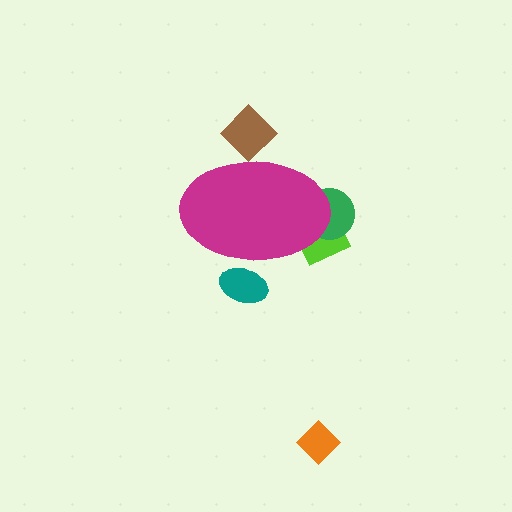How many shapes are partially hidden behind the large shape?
4 shapes are partially hidden.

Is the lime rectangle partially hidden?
Yes, the lime rectangle is partially hidden behind the magenta ellipse.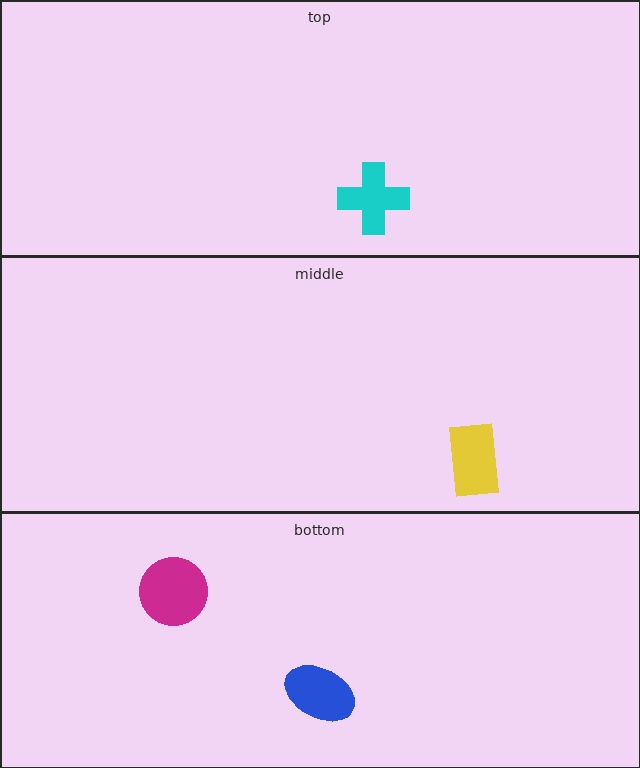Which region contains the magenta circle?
The bottom region.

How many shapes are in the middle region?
1.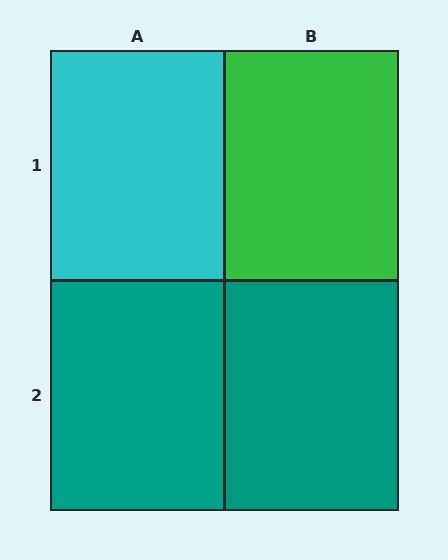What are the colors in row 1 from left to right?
Cyan, green.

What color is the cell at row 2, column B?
Teal.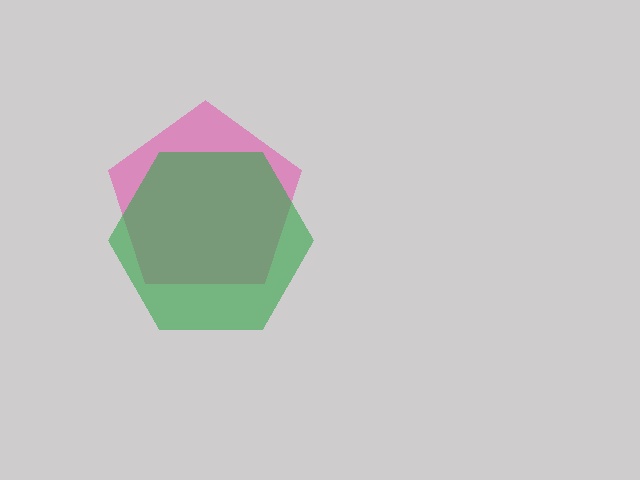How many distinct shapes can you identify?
There are 2 distinct shapes: a pink pentagon, a green hexagon.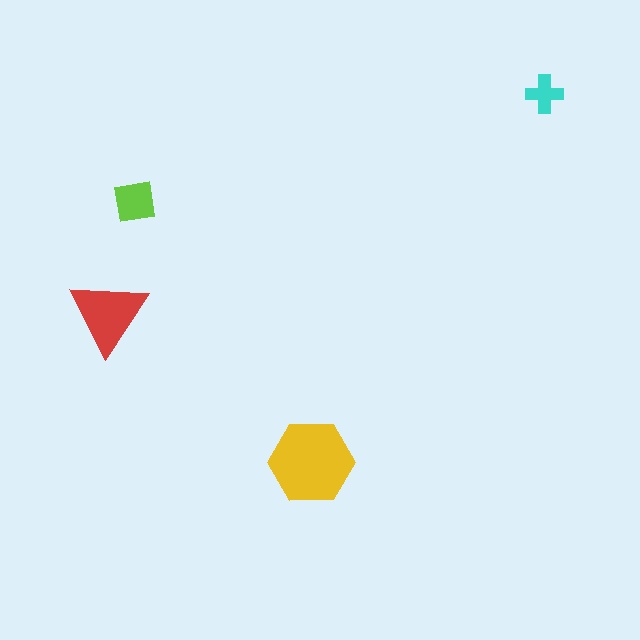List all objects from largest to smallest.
The yellow hexagon, the red triangle, the lime square, the cyan cross.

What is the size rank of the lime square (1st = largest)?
3rd.